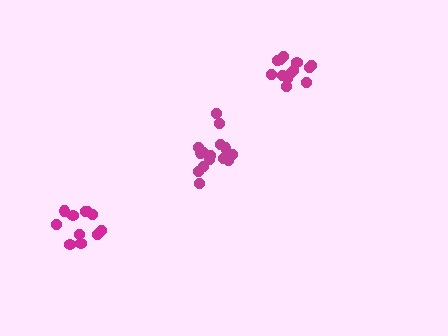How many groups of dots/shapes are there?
There are 3 groups.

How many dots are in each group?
Group 1: 11 dots, Group 2: 15 dots, Group 3: 13 dots (39 total).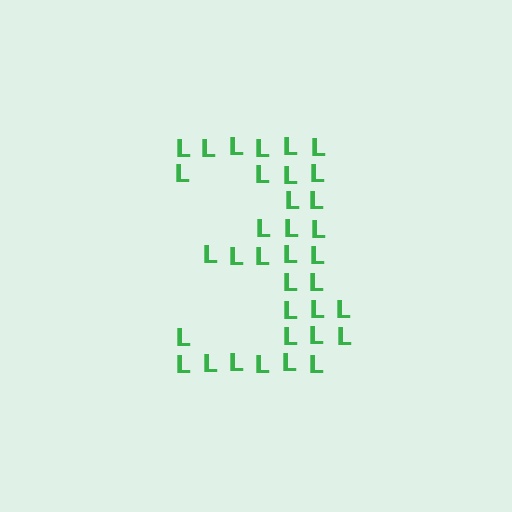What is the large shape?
The large shape is the digit 3.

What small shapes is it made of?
It is made of small letter L's.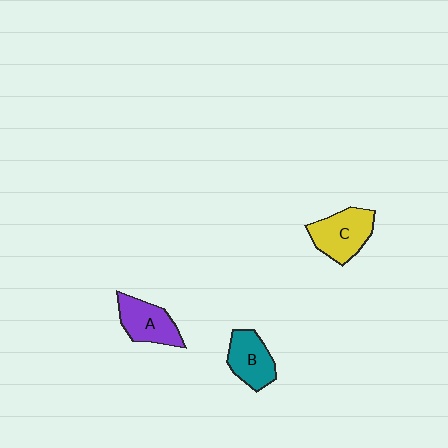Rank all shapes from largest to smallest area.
From largest to smallest: C (yellow), A (purple), B (teal).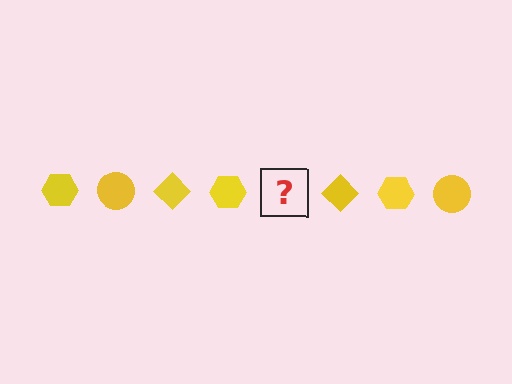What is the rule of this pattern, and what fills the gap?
The rule is that the pattern cycles through hexagon, circle, diamond shapes in yellow. The gap should be filled with a yellow circle.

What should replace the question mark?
The question mark should be replaced with a yellow circle.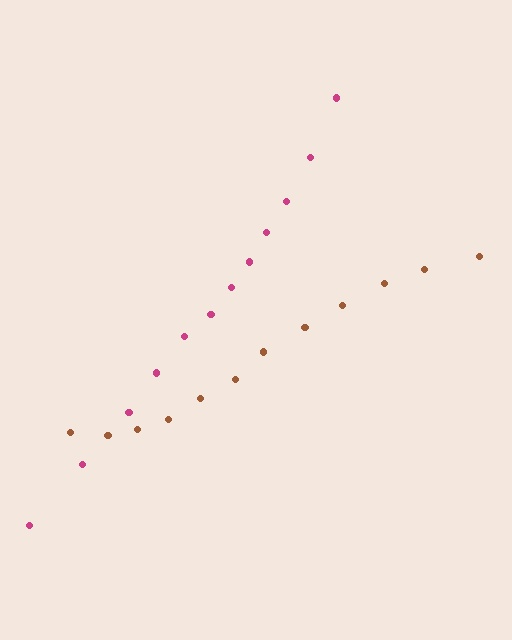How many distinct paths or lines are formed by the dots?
There are 2 distinct paths.